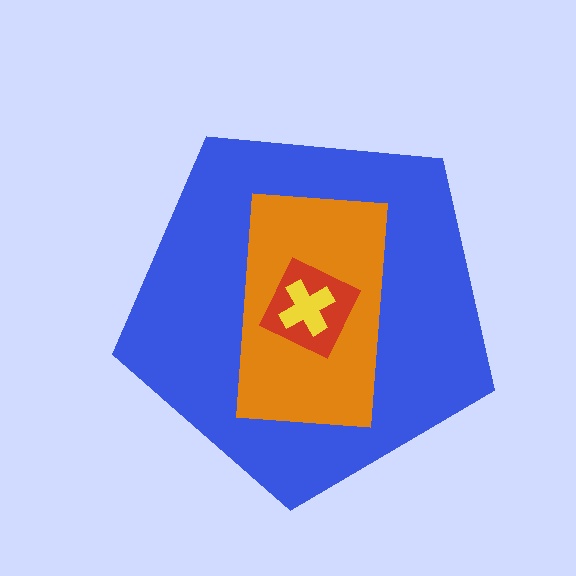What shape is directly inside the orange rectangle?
The red square.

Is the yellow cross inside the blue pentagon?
Yes.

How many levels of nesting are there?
4.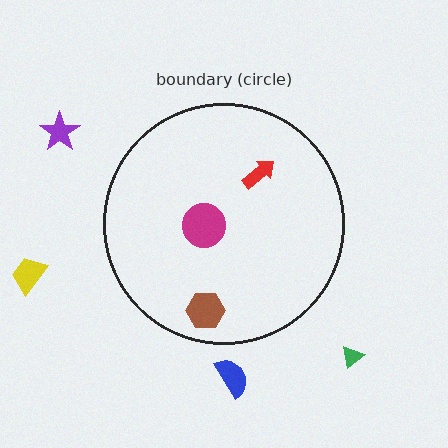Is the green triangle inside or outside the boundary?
Outside.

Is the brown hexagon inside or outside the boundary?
Inside.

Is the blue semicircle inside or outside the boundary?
Outside.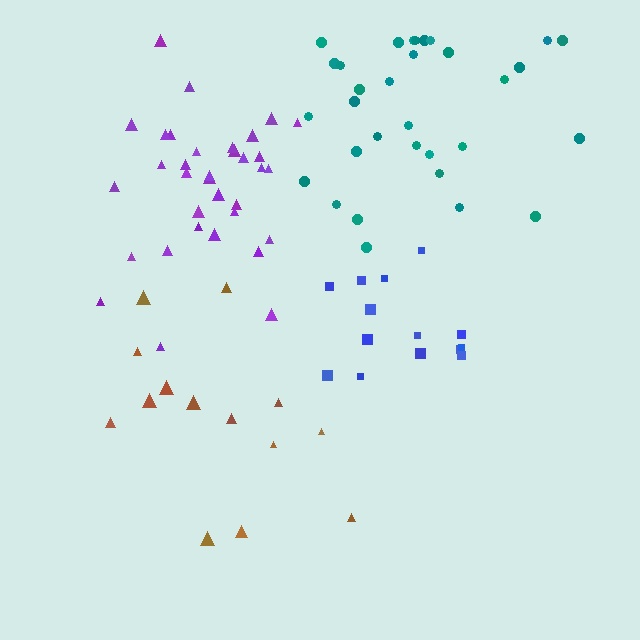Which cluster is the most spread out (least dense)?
Brown.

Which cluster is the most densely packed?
Purple.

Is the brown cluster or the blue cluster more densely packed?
Blue.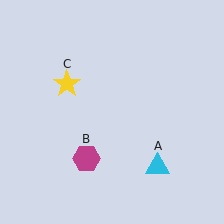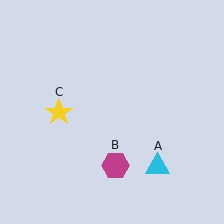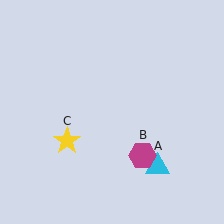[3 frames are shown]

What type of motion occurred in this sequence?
The magenta hexagon (object B), yellow star (object C) rotated counterclockwise around the center of the scene.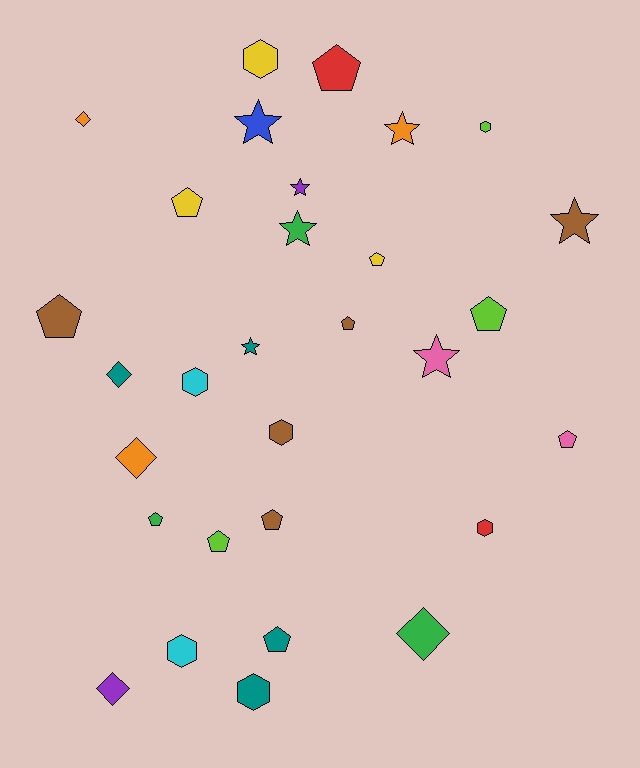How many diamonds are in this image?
There are 5 diamonds.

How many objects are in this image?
There are 30 objects.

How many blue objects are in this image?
There is 1 blue object.